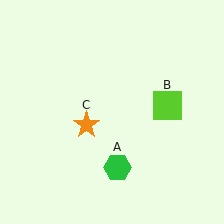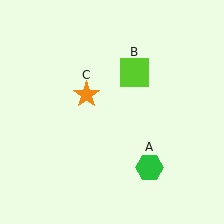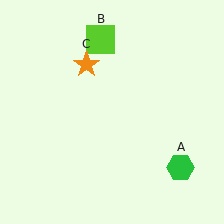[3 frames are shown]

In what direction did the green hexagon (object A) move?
The green hexagon (object A) moved right.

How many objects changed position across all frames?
3 objects changed position: green hexagon (object A), lime square (object B), orange star (object C).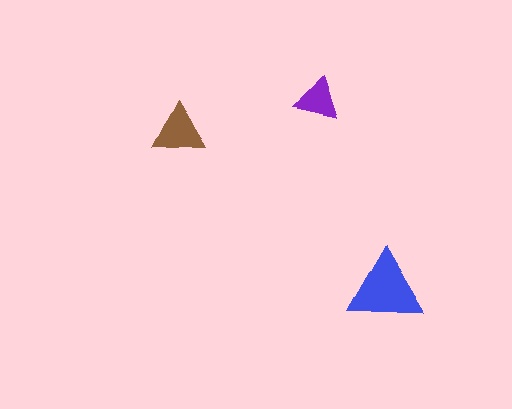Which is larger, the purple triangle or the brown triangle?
The brown one.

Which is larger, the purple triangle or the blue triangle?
The blue one.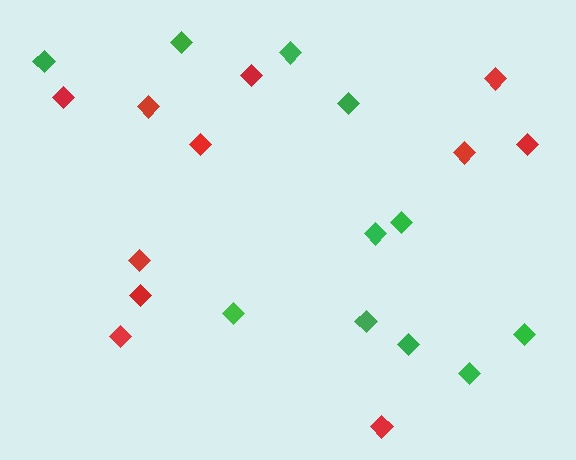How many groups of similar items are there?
There are 2 groups: one group of green diamonds (11) and one group of red diamonds (11).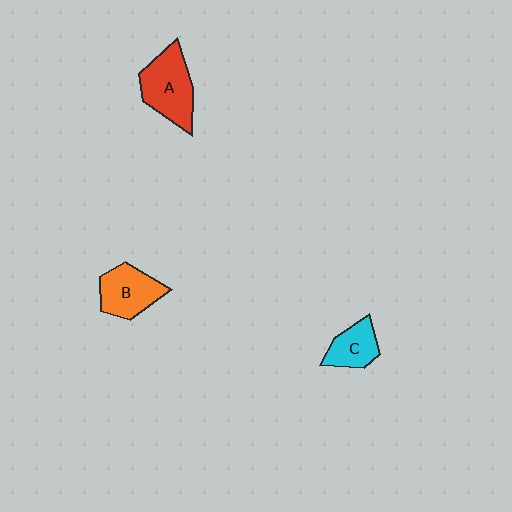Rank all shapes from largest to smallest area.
From largest to smallest: A (red), B (orange), C (cyan).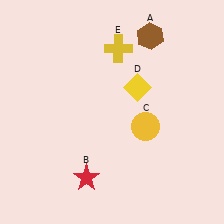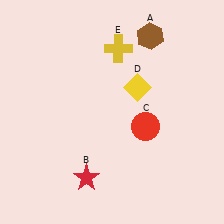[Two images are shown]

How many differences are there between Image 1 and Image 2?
There is 1 difference between the two images.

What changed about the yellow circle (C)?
In Image 1, C is yellow. In Image 2, it changed to red.